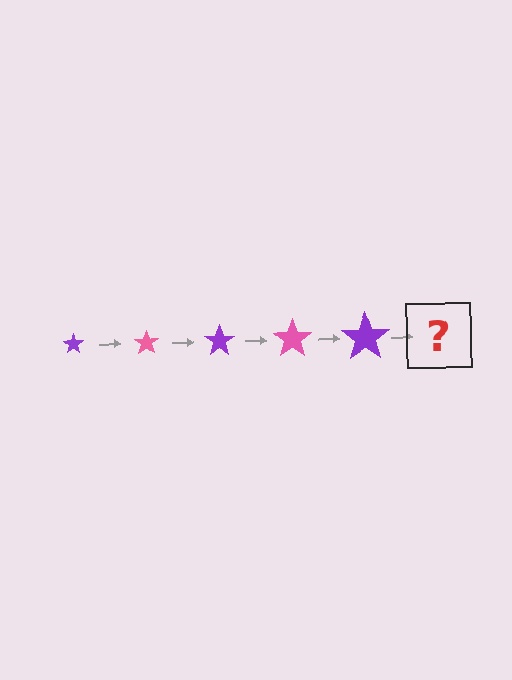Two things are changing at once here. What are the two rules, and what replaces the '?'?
The two rules are that the star grows larger each step and the color cycles through purple and pink. The '?' should be a pink star, larger than the previous one.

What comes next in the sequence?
The next element should be a pink star, larger than the previous one.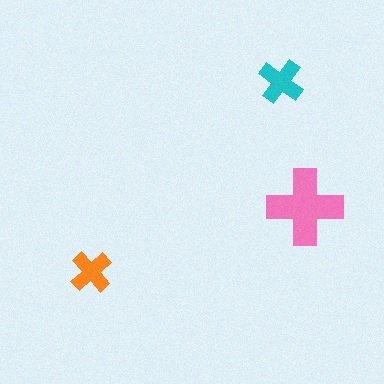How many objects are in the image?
There are 3 objects in the image.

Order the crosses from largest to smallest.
the pink one, the cyan one, the orange one.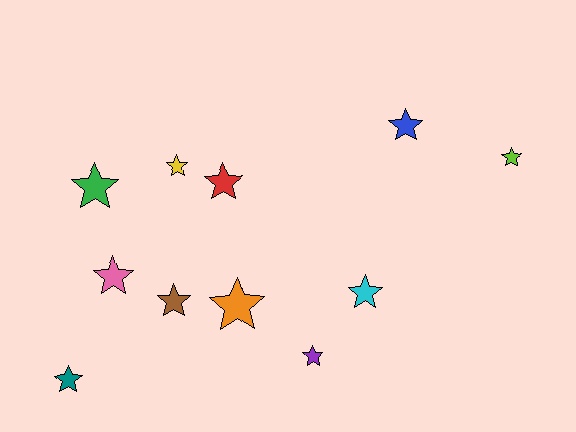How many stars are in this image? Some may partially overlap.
There are 11 stars.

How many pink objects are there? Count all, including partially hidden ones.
There is 1 pink object.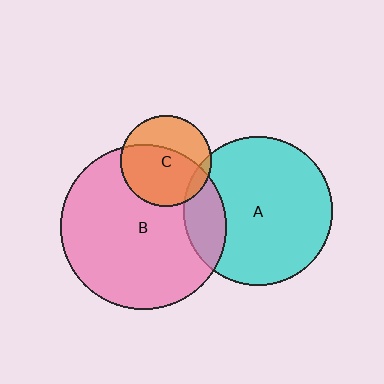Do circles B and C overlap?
Yes.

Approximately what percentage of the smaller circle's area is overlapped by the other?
Approximately 60%.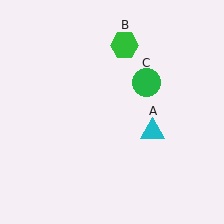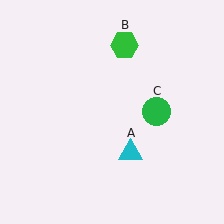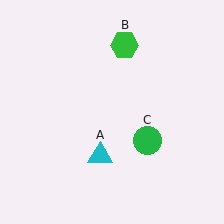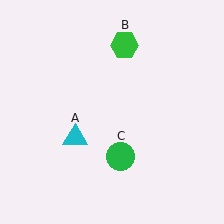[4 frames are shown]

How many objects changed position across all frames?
2 objects changed position: cyan triangle (object A), green circle (object C).